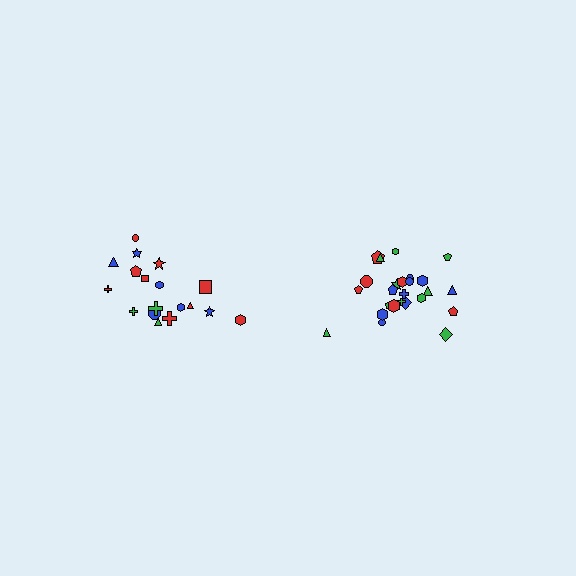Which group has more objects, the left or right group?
The right group.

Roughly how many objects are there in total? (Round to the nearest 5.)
Roughly 45 objects in total.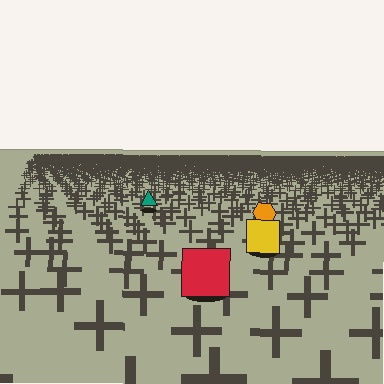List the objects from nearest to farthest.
From nearest to farthest: the red square, the yellow square, the orange hexagon, the teal triangle.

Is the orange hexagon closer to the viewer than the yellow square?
No. The yellow square is closer — you can tell from the texture gradient: the ground texture is coarser near it.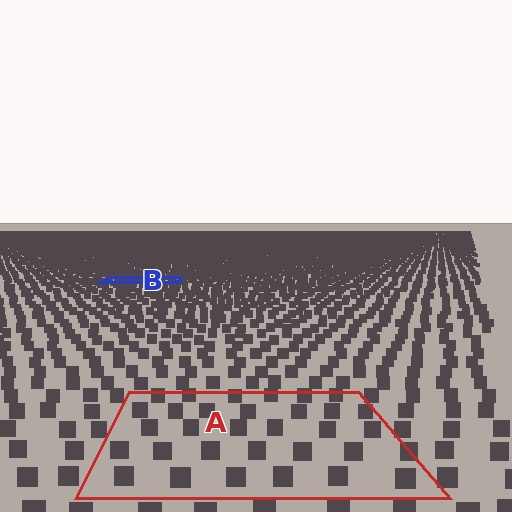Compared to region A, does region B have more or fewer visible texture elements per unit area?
Region B has more texture elements per unit area — they are packed more densely because it is farther away.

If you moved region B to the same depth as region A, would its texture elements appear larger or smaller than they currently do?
They would appear larger. At a closer depth, the same texture elements are projected at a bigger on-screen size.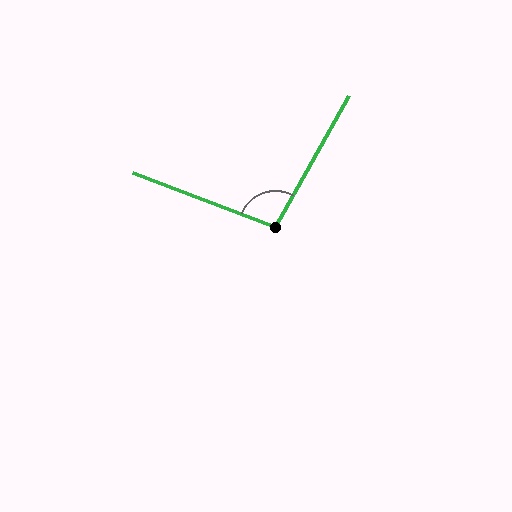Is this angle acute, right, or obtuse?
It is obtuse.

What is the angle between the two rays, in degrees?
Approximately 98 degrees.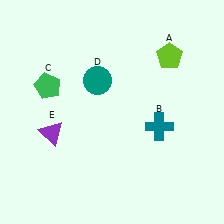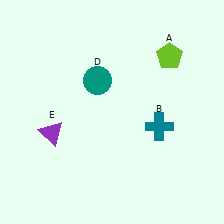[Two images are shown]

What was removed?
The green pentagon (C) was removed in Image 2.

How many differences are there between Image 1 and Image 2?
There is 1 difference between the two images.